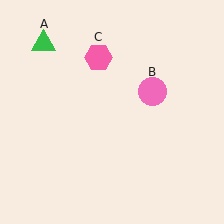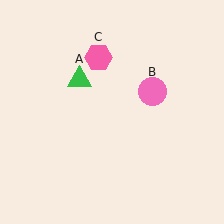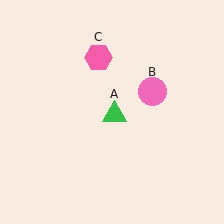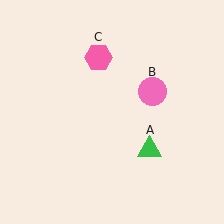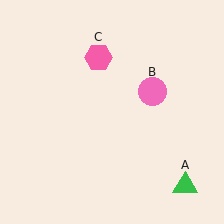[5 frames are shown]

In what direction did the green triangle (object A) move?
The green triangle (object A) moved down and to the right.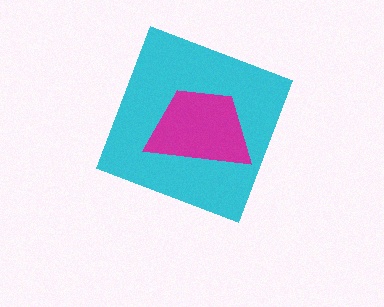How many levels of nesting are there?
2.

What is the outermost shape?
The cyan diamond.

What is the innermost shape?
The magenta trapezoid.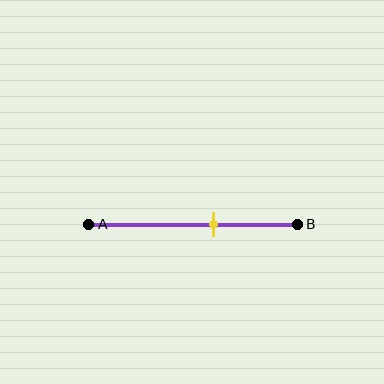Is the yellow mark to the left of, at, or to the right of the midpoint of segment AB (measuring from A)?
The yellow mark is to the right of the midpoint of segment AB.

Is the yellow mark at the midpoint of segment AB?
No, the mark is at about 60% from A, not at the 50% midpoint.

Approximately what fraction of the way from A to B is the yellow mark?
The yellow mark is approximately 60% of the way from A to B.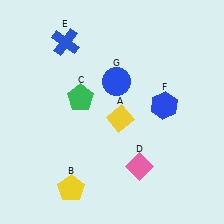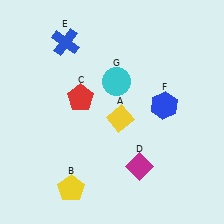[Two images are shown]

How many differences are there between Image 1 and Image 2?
There are 3 differences between the two images.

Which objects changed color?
C changed from green to red. D changed from pink to magenta. G changed from blue to cyan.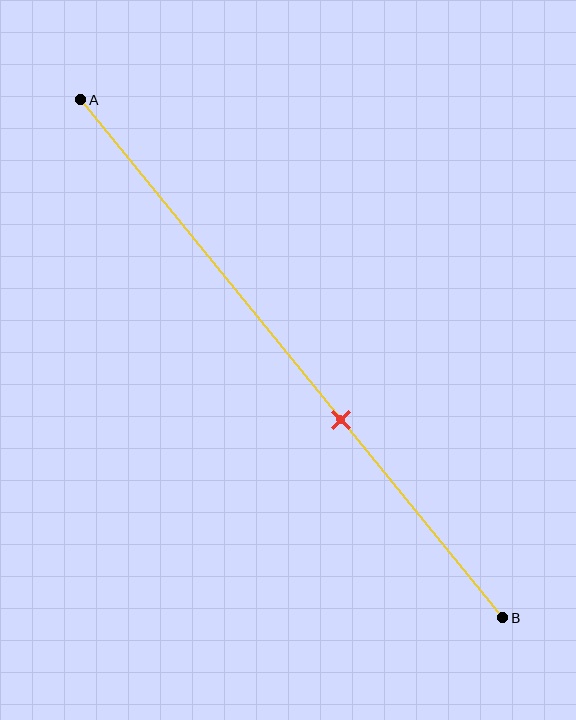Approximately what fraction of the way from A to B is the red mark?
The red mark is approximately 60% of the way from A to B.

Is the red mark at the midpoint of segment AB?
No, the mark is at about 60% from A, not at the 50% midpoint.